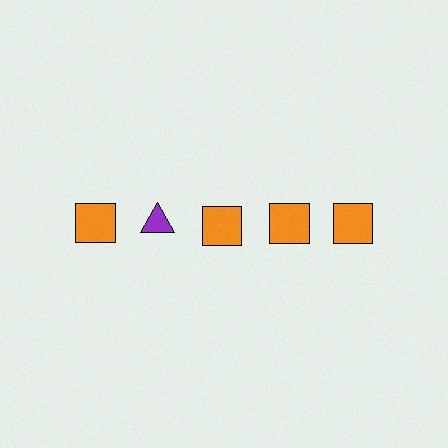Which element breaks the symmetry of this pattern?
The purple triangle in the top row, second from left column breaks the symmetry. All other shapes are orange squares.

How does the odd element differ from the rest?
It differs in both color (purple instead of orange) and shape (triangle instead of square).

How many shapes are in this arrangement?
There are 5 shapes arranged in a grid pattern.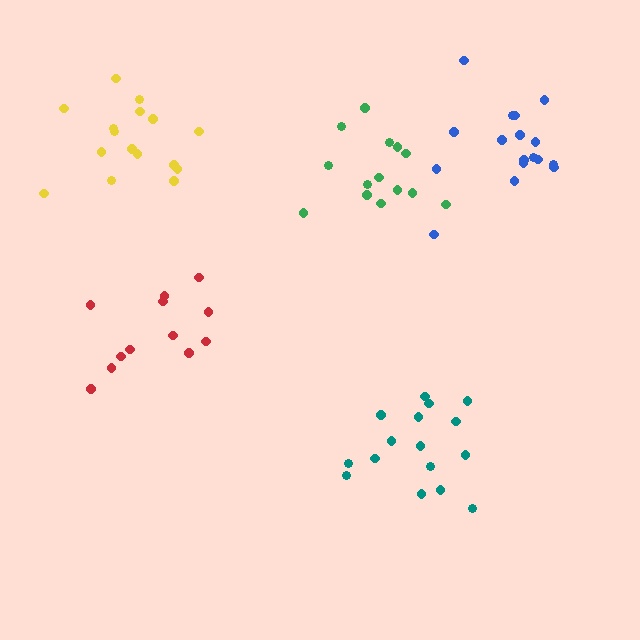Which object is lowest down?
The teal cluster is bottommost.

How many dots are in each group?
Group 1: 16 dots, Group 2: 17 dots, Group 3: 16 dots, Group 4: 12 dots, Group 5: 14 dots (75 total).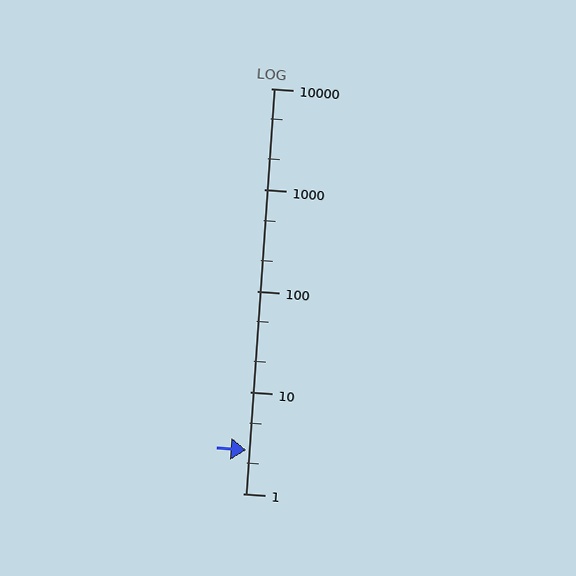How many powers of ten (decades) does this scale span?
The scale spans 4 decades, from 1 to 10000.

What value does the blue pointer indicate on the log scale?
The pointer indicates approximately 2.7.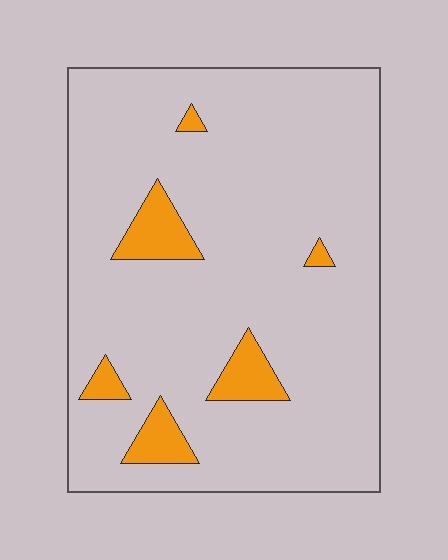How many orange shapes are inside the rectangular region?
6.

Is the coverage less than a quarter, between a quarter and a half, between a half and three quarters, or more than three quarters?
Less than a quarter.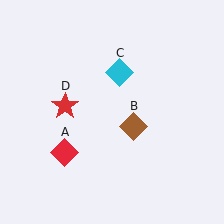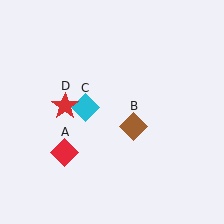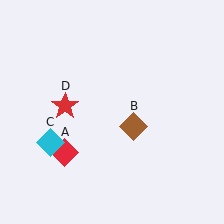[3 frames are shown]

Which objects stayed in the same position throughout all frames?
Red diamond (object A) and brown diamond (object B) and red star (object D) remained stationary.